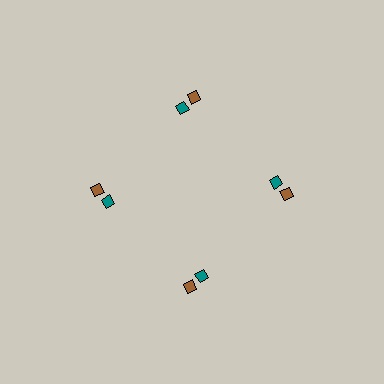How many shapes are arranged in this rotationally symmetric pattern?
There are 8 shapes, arranged in 4 groups of 2.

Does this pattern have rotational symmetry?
Yes, this pattern has 4-fold rotational symmetry. It looks the same after rotating 90 degrees around the center.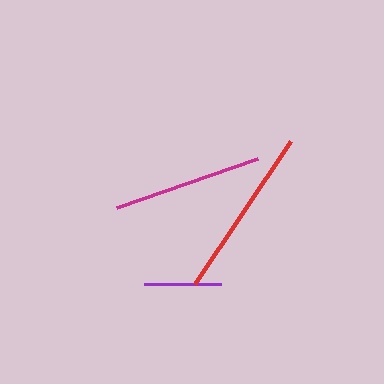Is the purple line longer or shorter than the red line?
The red line is longer than the purple line.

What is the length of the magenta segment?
The magenta segment is approximately 149 pixels long.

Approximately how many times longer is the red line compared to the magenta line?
The red line is approximately 1.2 times the length of the magenta line.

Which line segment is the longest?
The red line is the longest at approximately 172 pixels.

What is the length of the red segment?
The red segment is approximately 172 pixels long.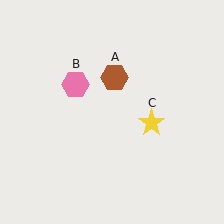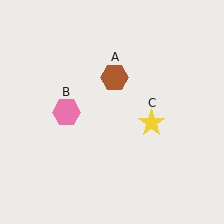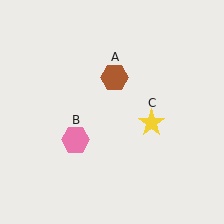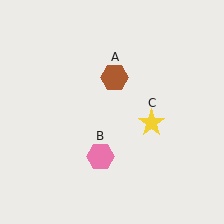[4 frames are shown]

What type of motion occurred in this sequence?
The pink hexagon (object B) rotated counterclockwise around the center of the scene.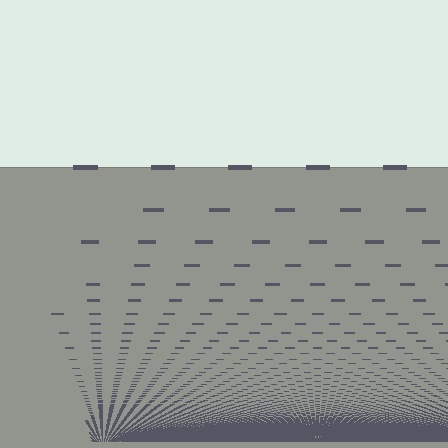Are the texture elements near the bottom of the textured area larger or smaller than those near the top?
Smaller. The gradient is inverted — elements near the bottom are smaller and denser.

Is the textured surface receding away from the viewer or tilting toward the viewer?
The surface appears to tilt toward the viewer. Texture elements get larger and sparser toward the top.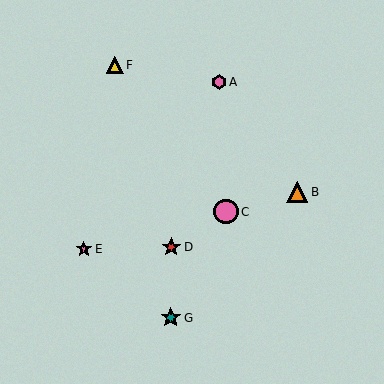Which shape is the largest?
The pink circle (labeled C) is the largest.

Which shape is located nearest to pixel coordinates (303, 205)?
The orange triangle (labeled B) at (297, 192) is nearest to that location.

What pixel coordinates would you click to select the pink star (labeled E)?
Click at (84, 249) to select the pink star E.